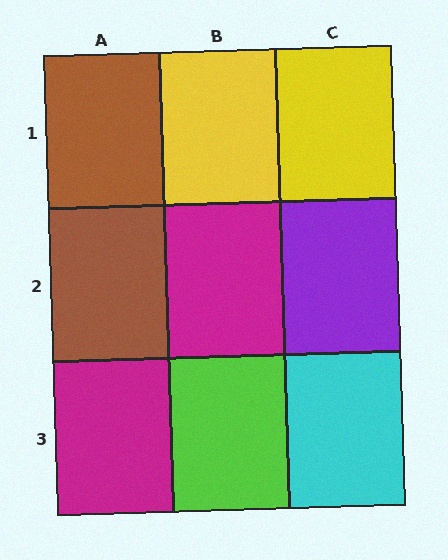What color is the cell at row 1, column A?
Brown.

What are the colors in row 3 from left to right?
Magenta, lime, cyan.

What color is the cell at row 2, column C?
Purple.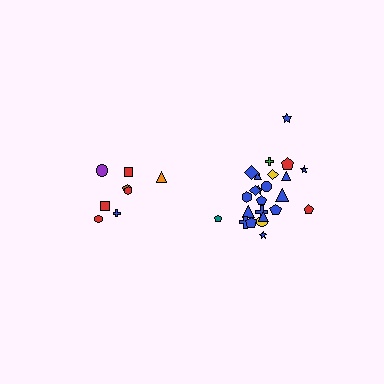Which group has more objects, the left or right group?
The right group.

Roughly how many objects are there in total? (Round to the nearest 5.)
Roughly 35 objects in total.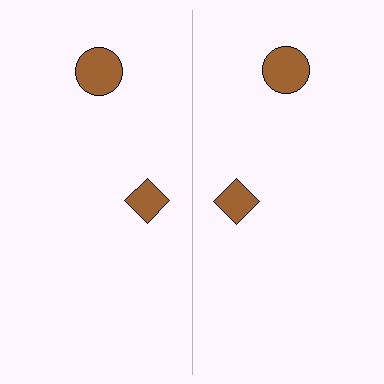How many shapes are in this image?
There are 4 shapes in this image.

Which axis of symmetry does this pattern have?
The pattern has a vertical axis of symmetry running through the center of the image.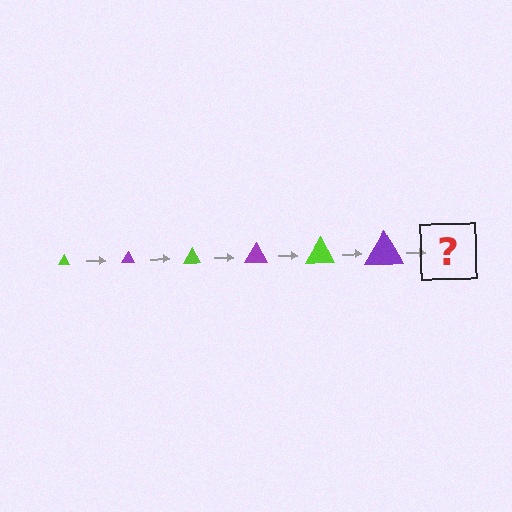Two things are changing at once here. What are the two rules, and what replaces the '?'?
The two rules are that the triangle grows larger each step and the color cycles through lime and purple. The '?' should be a lime triangle, larger than the previous one.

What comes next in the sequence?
The next element should be a lime triangle, larger than the previous one.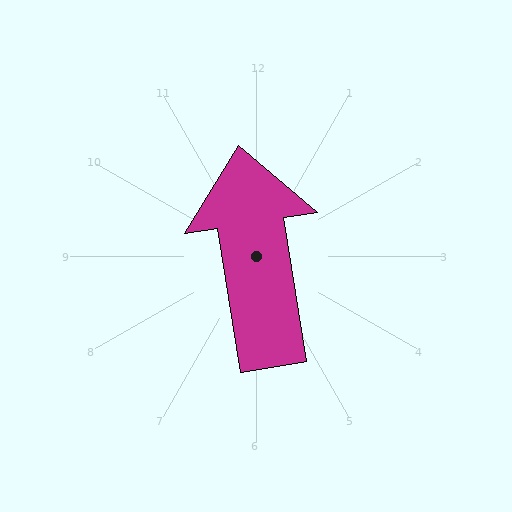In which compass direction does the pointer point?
North.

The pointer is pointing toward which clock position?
Roughly 12 o'clock.